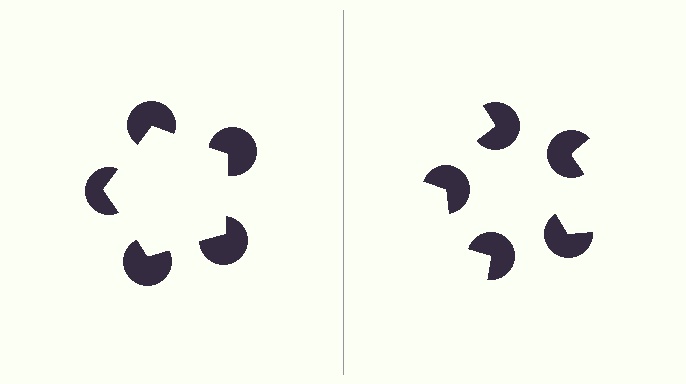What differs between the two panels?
The pac-man discs are positioned identically on both sides; only the wedge orientations differ. On the left they align to a pentagon; on the right they are misaligned.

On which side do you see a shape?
An illusory pentagon appears on the left side. On the right side the wedge cuts are rotated, so no coherent shape forms.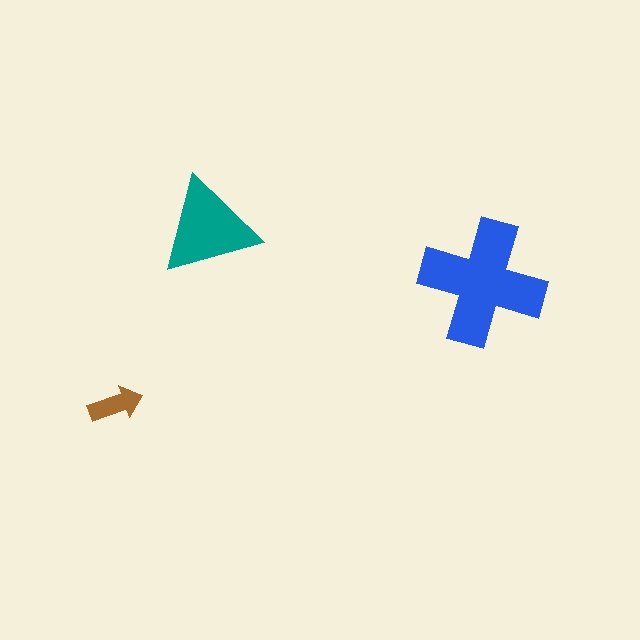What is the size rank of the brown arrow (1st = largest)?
3rd.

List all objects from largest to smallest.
The blue cross, the teal triangle, the brown arrow.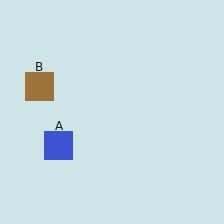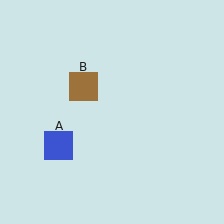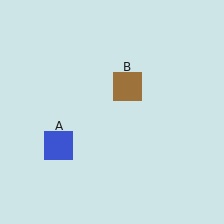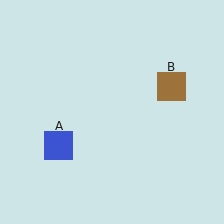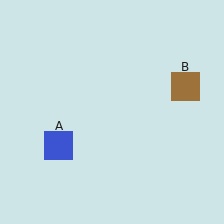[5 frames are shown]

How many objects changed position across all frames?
1 object changed position: brown square (object B).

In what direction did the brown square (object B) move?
The brown square (object B) moved right.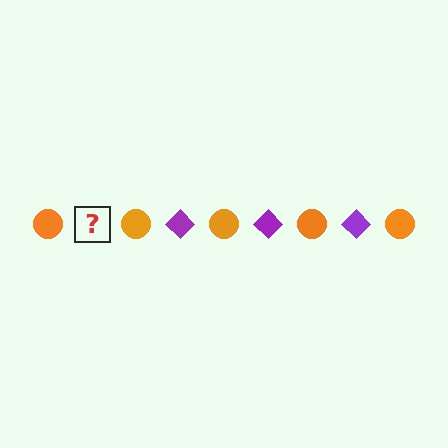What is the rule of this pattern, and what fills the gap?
The rule is that the pattern alternates between orange circle and purple diamond. The gap should be filled with a purple diamond.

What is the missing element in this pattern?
The missing element is a purple diamond.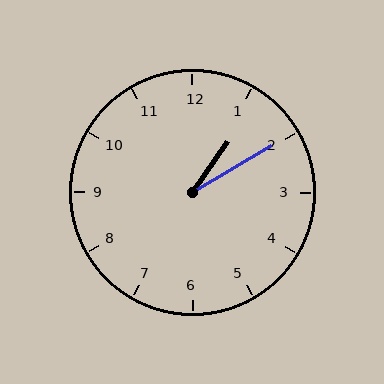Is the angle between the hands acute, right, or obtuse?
It is acute.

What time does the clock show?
1:10.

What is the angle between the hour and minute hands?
Approximately 25 degrees.